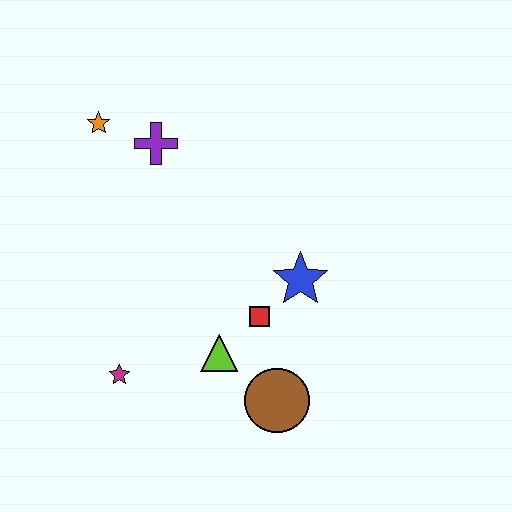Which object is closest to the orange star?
The purple cross is closest to the orange star.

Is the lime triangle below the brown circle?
No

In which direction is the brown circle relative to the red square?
The brown circle is below the red square.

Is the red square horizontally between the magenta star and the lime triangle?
No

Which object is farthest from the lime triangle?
The orange star is farthest from the lime triangle.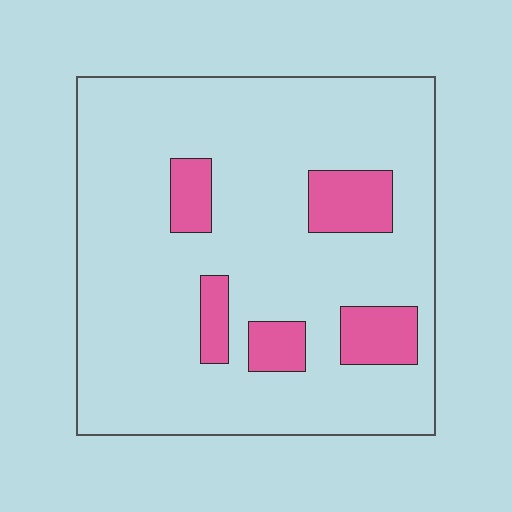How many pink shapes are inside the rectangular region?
5.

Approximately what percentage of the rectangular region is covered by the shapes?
Approximately 15%.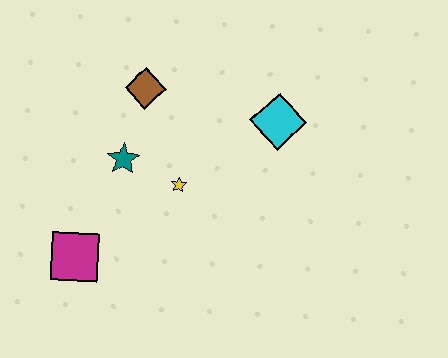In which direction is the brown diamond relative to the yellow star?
The brown diamond is above the yellow star.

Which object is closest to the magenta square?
The teal star is closest to the magenta square.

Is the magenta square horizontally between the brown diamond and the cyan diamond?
No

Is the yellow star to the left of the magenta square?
No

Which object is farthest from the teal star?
The cyan diamond is farthest from the teal star.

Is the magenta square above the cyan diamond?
No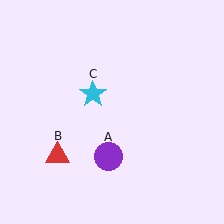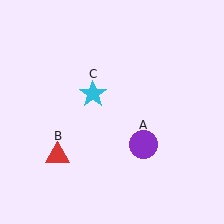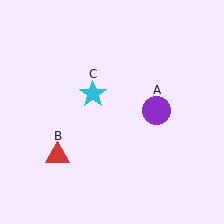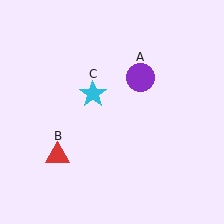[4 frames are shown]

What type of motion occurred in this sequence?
The purple circle (object A) rotated counterclockwise around the center of the scene.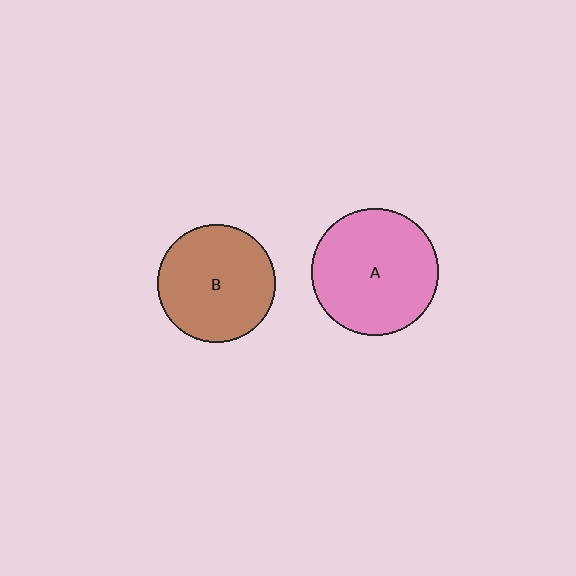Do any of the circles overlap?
No, none of the circles overlap.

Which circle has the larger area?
Circle A (pink).